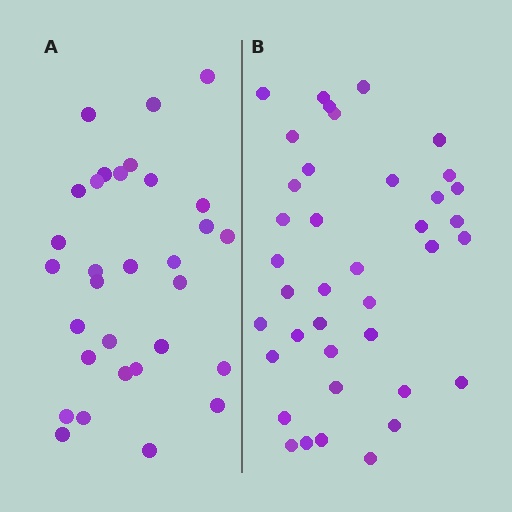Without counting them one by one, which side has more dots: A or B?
Region B (the right region) has more dots.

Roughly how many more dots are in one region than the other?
Region B has roughly 8 or so more dots than region A.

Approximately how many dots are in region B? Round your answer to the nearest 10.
About 40 dots. (The exact count is 39, which rounds to 40.)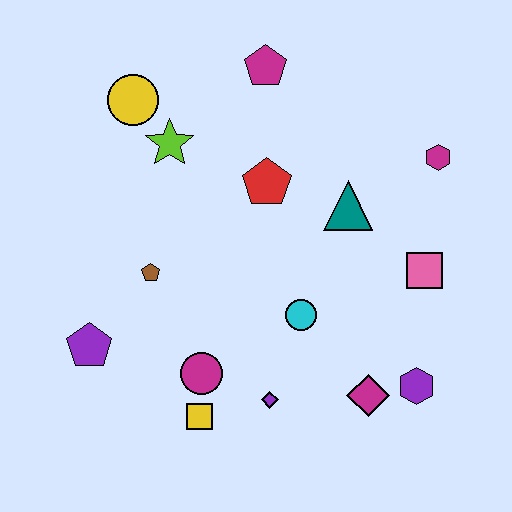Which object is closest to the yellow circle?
The lime star is closest to the yellow circle.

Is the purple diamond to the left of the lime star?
No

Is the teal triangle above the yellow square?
Yes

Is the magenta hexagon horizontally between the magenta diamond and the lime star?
No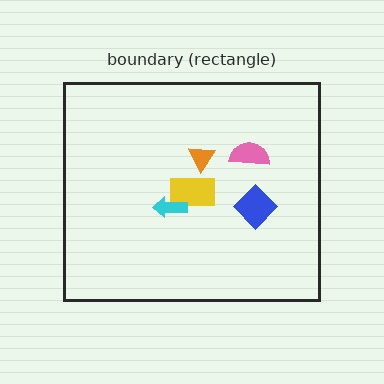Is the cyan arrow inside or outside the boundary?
Inside.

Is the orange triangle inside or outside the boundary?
Inside.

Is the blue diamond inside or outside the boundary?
Inside.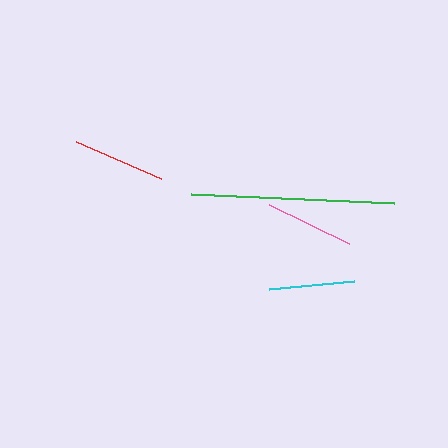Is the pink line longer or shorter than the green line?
The green line is longer than the pink line.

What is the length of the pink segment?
The pink segment is approximately 89 pixels long.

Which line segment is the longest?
The green line is the longest at approximately 203 pixels.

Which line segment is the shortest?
The cyan line is the shortest at approximately 85 pixels.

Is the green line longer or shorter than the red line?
The green line is longer than the red line.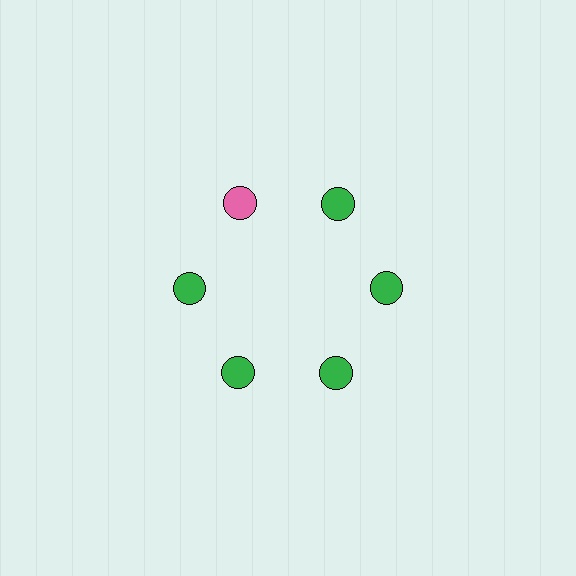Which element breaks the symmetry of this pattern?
The pink circle at roughly the 11 o'clock position breaks the symmetry. All other shapes are green circles.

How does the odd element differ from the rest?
It has a different color: pink instead of green.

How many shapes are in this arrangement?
There are 6 shapes arranged in a ring pattern.